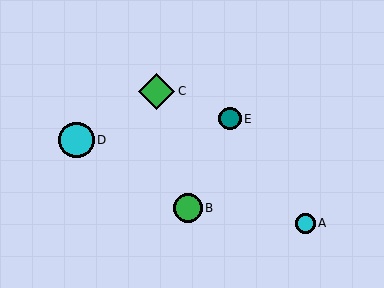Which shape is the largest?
The green diamond (labeled C) is the largest.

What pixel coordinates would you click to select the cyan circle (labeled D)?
Click at (77, 140) to select the cyan circle D.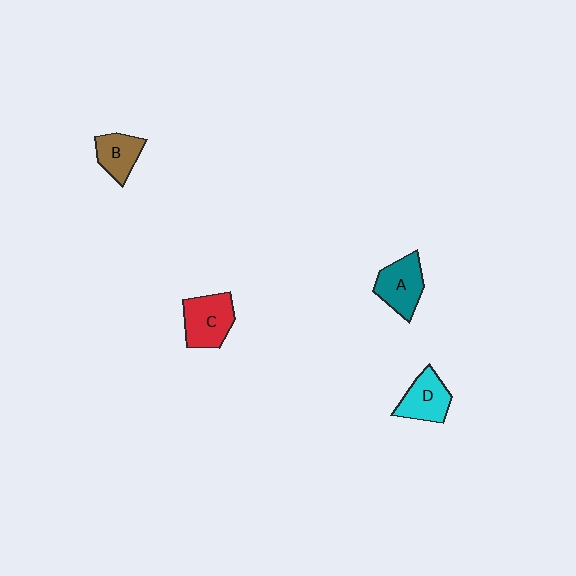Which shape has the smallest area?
Shape B (brown).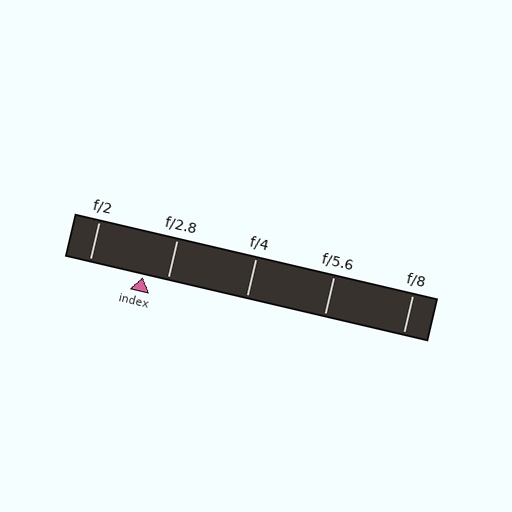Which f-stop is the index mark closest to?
The index mark is closest to f/2.8.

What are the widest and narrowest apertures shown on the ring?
The widest aperture shown is f/2 and the narrowest is f/8.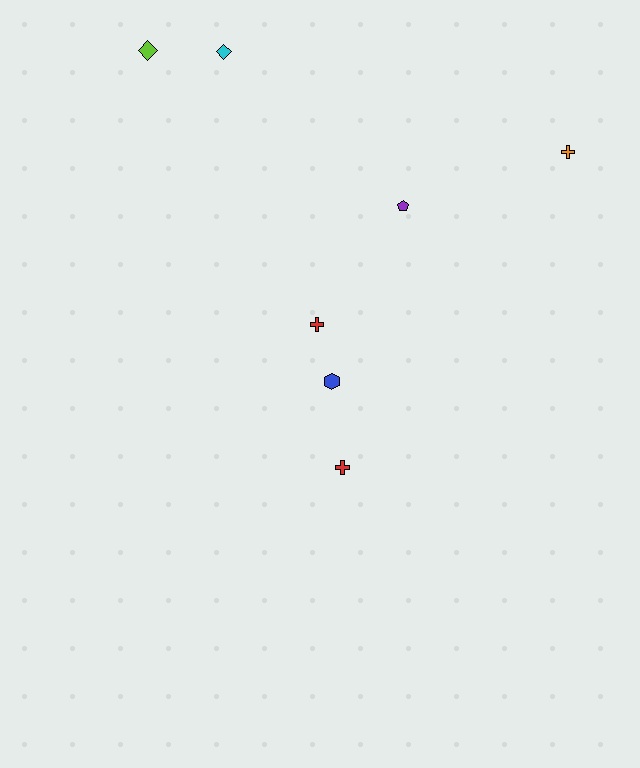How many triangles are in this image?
There are no triangles.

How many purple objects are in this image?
There is 1 purple object.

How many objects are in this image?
There are 7 objects.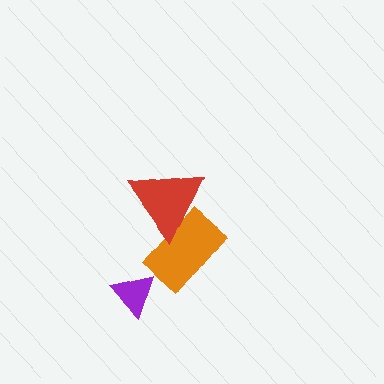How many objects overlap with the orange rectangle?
1 object overlaps with the orange rectangle.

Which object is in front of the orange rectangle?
The red triangle is in front of the orange rectangle.